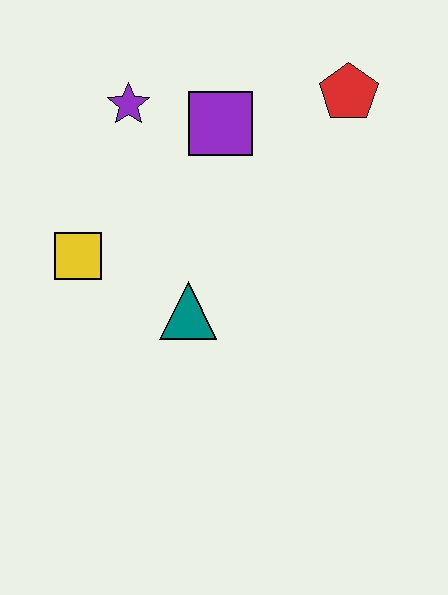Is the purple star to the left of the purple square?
Yes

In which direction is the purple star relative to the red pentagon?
The purple star is to the left of the red pentagon.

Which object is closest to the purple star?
The purple square is closest to the purple star.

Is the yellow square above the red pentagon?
No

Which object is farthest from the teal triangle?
The red pentagon is farthest from the teal triangle.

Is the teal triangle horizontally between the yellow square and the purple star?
No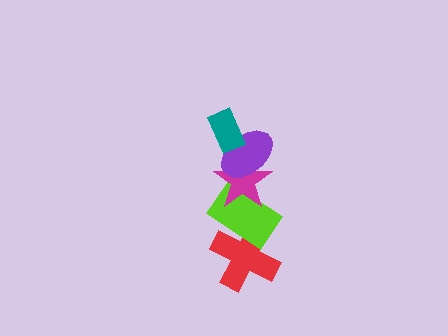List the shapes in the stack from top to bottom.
From top to bottom: the teal rectangle, the purple ellipse, the magenta star, the lime rectangle, the red cross.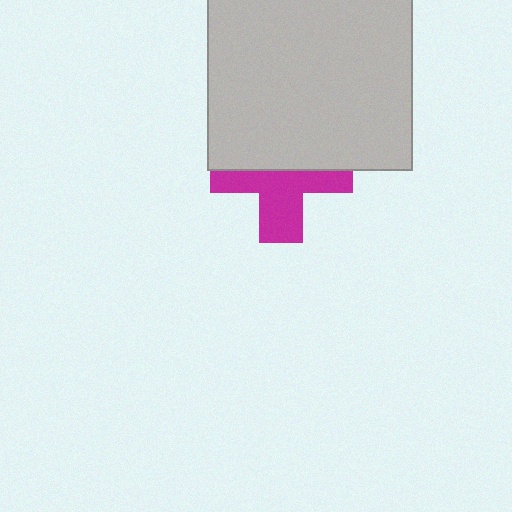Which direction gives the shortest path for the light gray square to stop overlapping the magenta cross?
Moving up gives the shortest separation.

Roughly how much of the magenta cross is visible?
About half of it is visible (roughly 50%).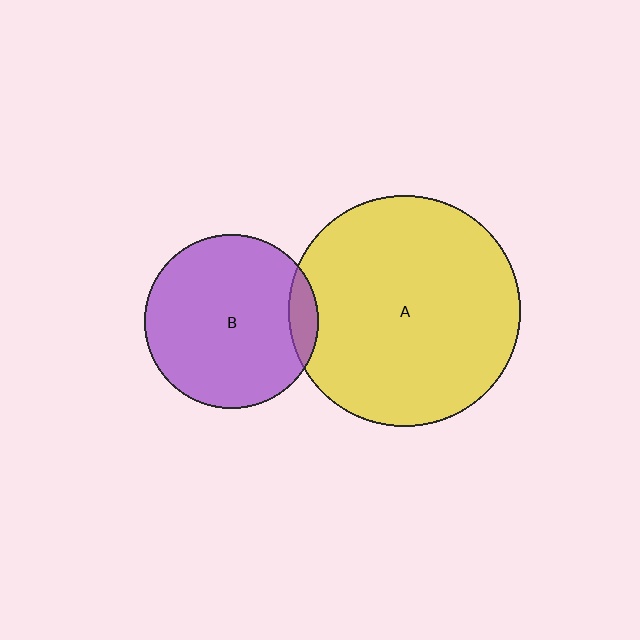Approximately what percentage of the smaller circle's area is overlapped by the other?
Approximately 10%.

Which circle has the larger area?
Circle A (yellow).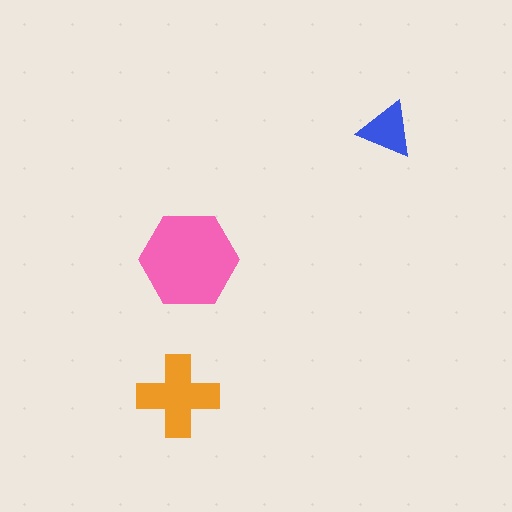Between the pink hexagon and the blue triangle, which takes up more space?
The pink hexagon.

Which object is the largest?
The pink hexagon.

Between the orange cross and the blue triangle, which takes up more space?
The orange cross.